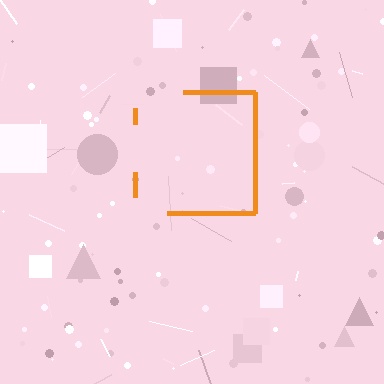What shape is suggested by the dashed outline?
The dashed outline suggests a square.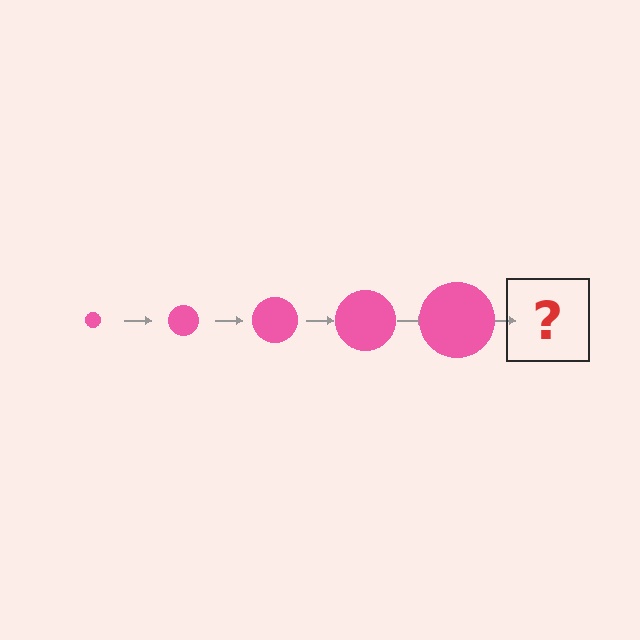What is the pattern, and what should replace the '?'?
The pattern is that the circle gets progressively larger each step. The '?' should be a pink circle, larger than the previous one.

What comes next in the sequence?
The next element should be a pink circle, larger than the previous one.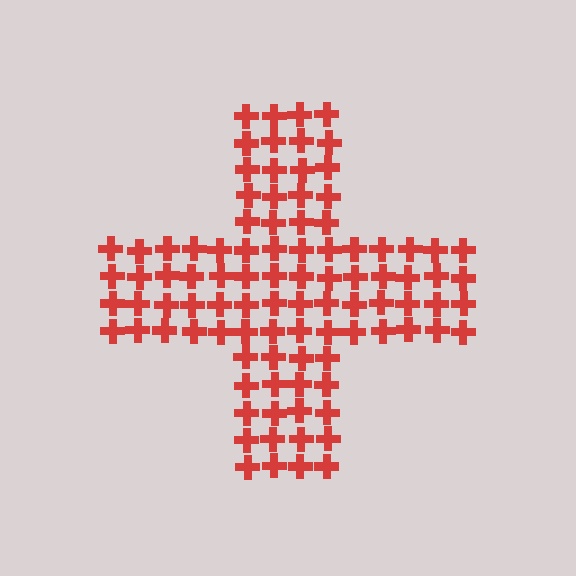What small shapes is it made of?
It is made of small crosses.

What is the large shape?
The large shape is a cross.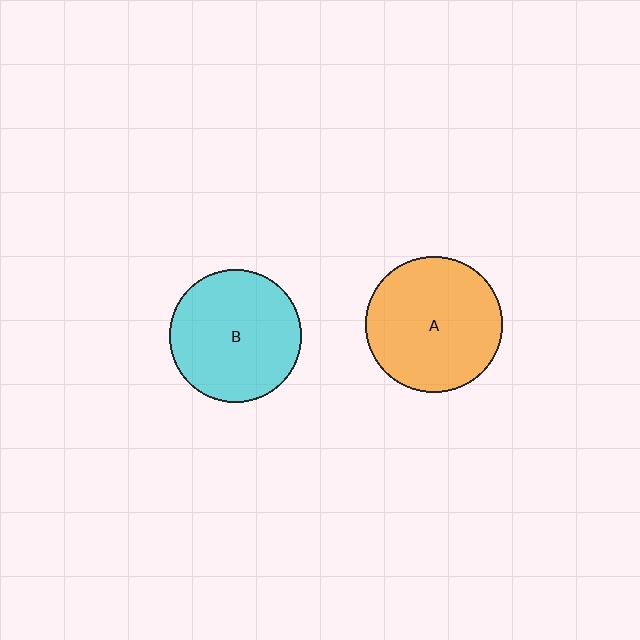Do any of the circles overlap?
No, none of the circles overlap.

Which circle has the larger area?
Circle A (orange).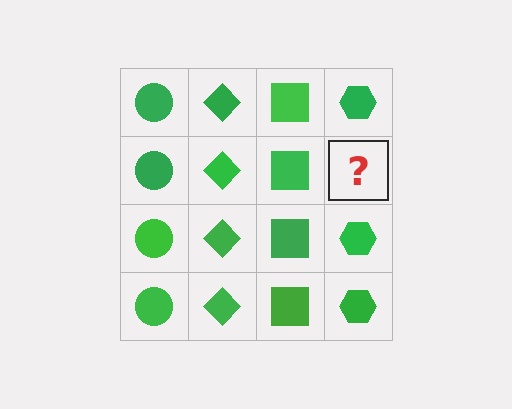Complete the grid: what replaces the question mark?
The question mark should be replaced with a green hexagon.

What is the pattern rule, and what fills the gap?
The rule is that each column has a consistent shape. The gap should be filled with a green hexagon.